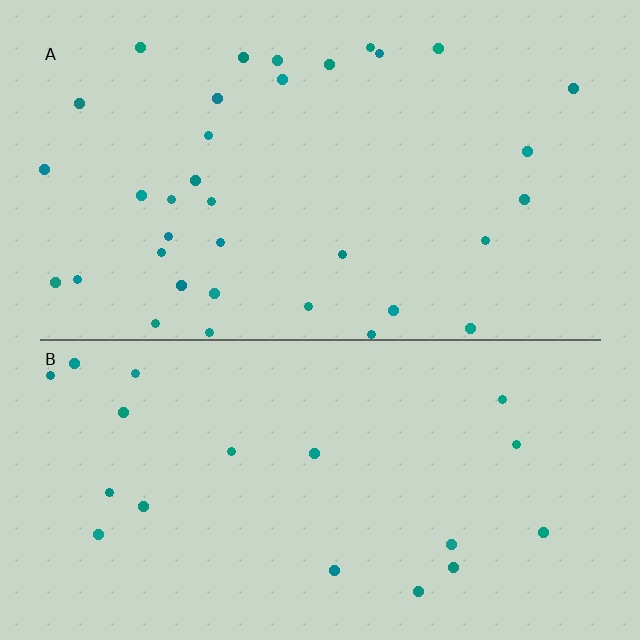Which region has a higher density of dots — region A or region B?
A (the top).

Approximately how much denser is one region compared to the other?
Approximately 1.8× — region A over region B.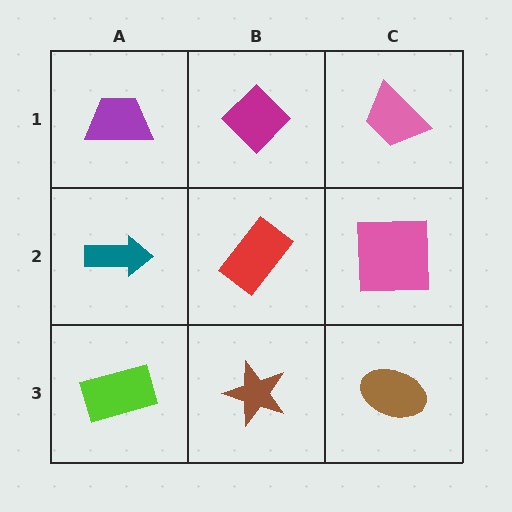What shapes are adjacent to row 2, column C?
A pink trapezoid (row 1, column C), a brown ellipse (row 3, column C), a red rectangle (row 2, column B).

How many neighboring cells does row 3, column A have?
2.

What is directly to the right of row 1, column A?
A magenta diamond.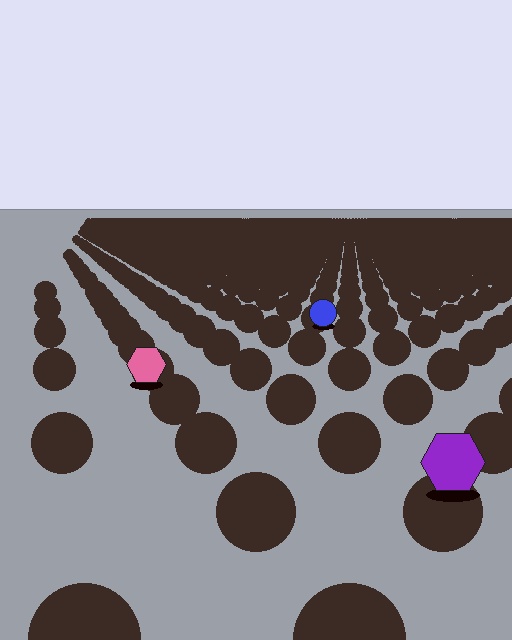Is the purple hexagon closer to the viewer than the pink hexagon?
Yes. The purple hexagon is closer — you can tell from the texture gradient: the ground texture is coarser near it.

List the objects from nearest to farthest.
From nearest to farthest: the purple hexagon, the pink hexagon, the blue circle.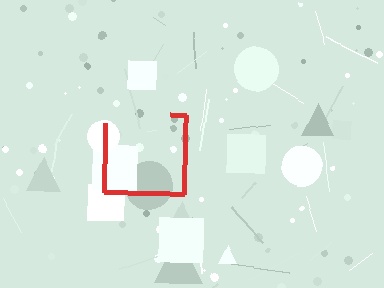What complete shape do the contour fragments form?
The contour fragments form a square.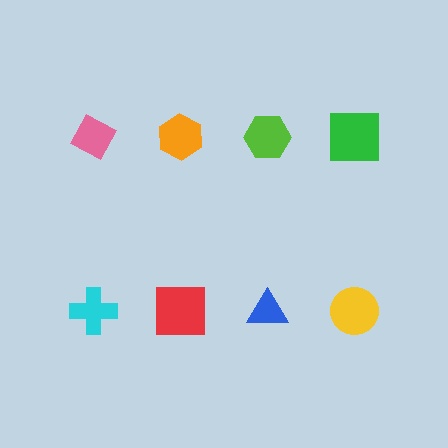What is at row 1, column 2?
An orange hexagon.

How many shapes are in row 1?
4 shapes.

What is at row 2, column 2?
A red square.